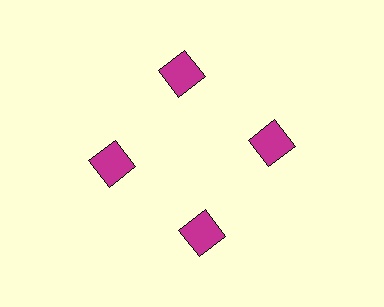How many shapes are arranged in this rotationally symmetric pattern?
There are 4 shapes, arranged in 4 groups of 1.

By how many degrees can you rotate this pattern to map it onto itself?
The pattern maps onto itself every 90 degrees of rotation.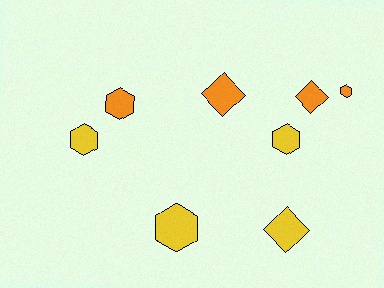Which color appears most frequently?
Yellow, with 4 objects.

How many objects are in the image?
There are 8 objects.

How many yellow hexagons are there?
There are 3 yellow hexagons.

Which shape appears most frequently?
Hexagon, with 5 objects.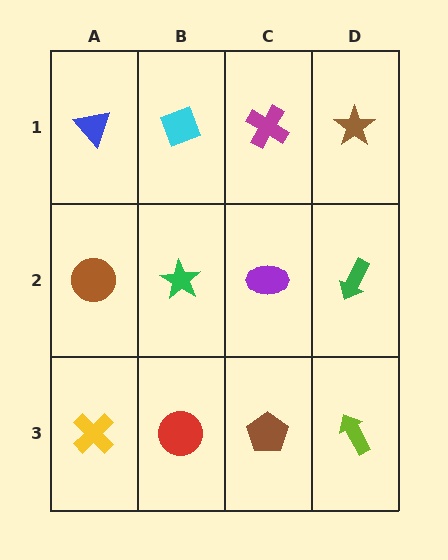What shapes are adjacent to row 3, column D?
A green arrow (row 2, column D), a brown pentagon (row 3, column C).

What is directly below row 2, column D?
A lime arrow.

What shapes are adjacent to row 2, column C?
A magenta cross (row 1, column C), a brown pentagon (row 3, column C), a green star (row 2, column B), a green arrow (row 2, column D).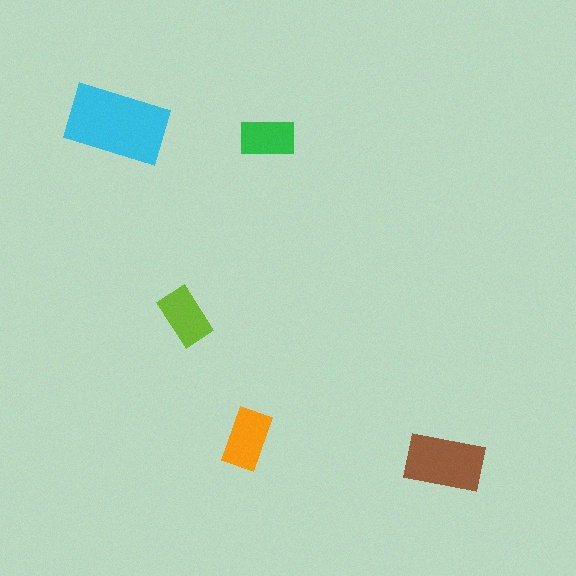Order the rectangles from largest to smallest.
the cyan one, the brown one, the orange one, the lime one, the green one.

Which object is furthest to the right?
The brown rectangle is rightmost.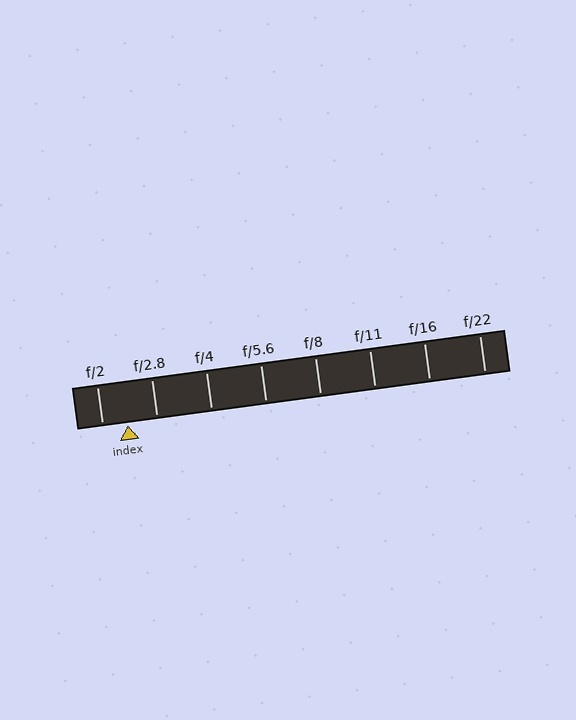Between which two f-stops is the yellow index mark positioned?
The index mark is between f/2 and f/2.8.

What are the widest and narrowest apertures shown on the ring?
The widest aperture shown is f/2 and the narrowest is f/22.